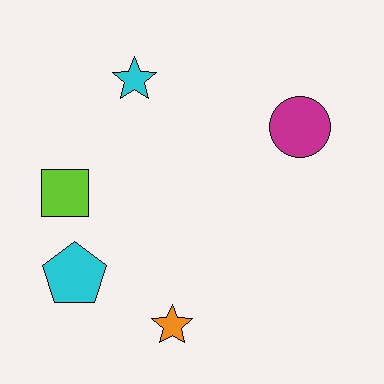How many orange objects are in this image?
There is 1 orange object.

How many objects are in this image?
There are 5 objects.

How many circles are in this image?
There is 1 circle.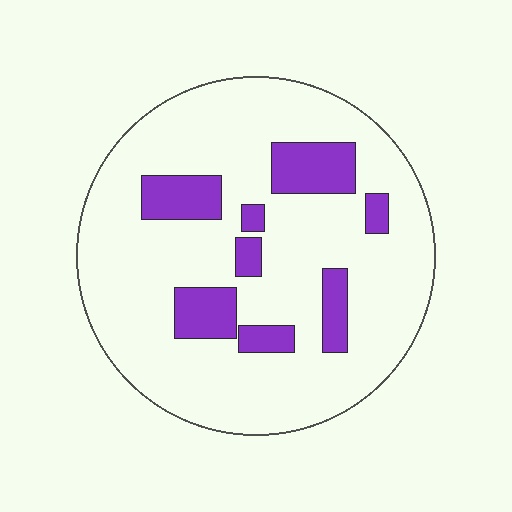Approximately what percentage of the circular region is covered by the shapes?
Approximately 20%.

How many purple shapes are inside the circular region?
8.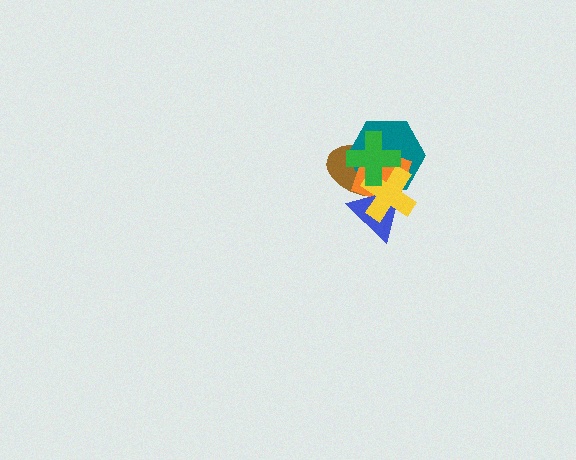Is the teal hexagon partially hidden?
Yes, it is partially covered by another shape.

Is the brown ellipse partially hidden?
Yes, it is partially covered by another shape.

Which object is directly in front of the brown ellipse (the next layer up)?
The teal hexagon is directly in front of the brown ellipse.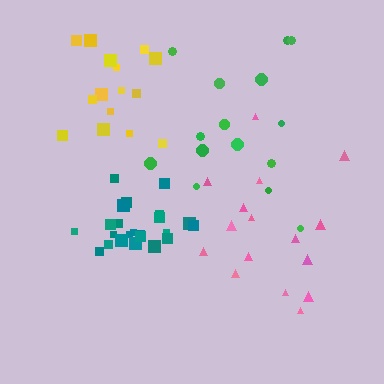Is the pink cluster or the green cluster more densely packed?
Pink.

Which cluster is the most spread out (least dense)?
Green.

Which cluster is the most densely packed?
Teal.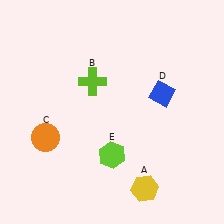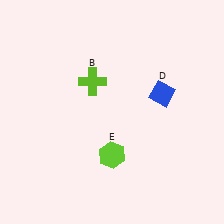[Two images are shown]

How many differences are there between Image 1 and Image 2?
There are 2 differences between the two images.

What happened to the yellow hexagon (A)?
The yellow hexagon (A) was removed in Image 2. It was in the bottom-right area of Image 1.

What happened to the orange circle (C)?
The orange circle (C) was removed in Image 2. It was in the bottom-left area of Image 1.